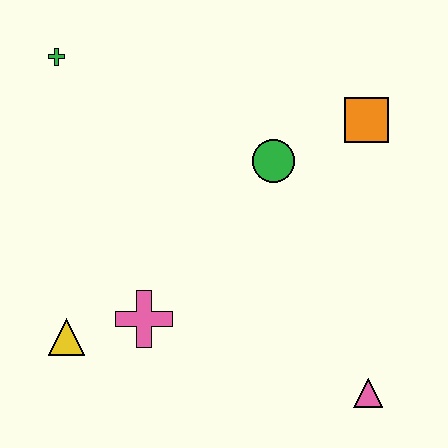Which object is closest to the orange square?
The green circle is closest to the orange square.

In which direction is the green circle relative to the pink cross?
The green circle is above the pink cross.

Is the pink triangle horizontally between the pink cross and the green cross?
No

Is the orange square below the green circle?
No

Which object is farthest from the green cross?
The pink triangle is farthest from the green cross.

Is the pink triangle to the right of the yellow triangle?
Yes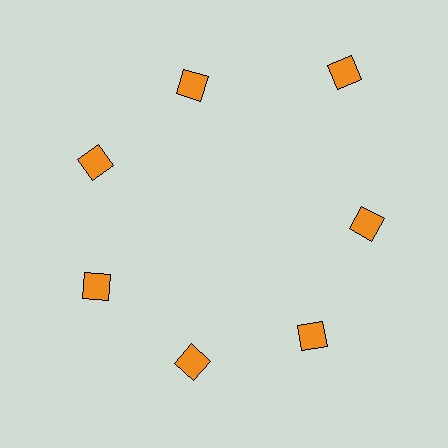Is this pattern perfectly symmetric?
No. The 7 orange squares are arranged in a ring, but one element near the 1 o'clock position is pushed outward from the center, breaking the 7-fold rotational symmetry.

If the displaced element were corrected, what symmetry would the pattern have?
It would have 7-fold rotational symmetry — the pattern would map onto itself every 51 degrees.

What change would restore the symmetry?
The symmetry would be restored by moving it inward, back onto the ring so that all 7 squares sit at equal angles and equal distance from the center.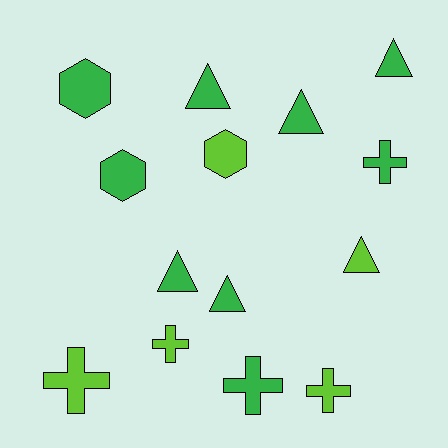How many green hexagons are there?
There are 2 green hexagons.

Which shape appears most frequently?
Triangle, with 6 objects.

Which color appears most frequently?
Green, with 9 objects.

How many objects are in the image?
There are 14 objects.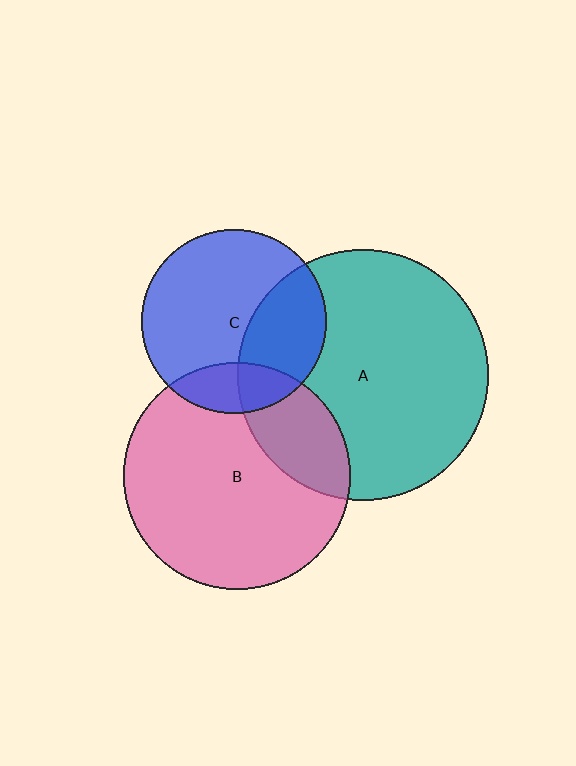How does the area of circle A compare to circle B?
Approximately 1.2 times.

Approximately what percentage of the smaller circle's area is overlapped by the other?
Approximately 35%.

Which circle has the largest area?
Circle A (teal).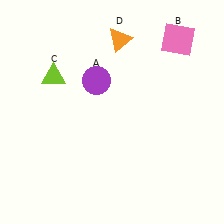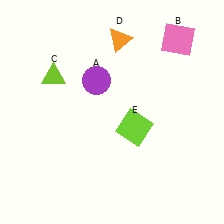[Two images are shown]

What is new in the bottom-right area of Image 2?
A lime square (E) was added in the bottom-right area of Image 2.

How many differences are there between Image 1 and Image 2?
There is 1 difference between the two images.